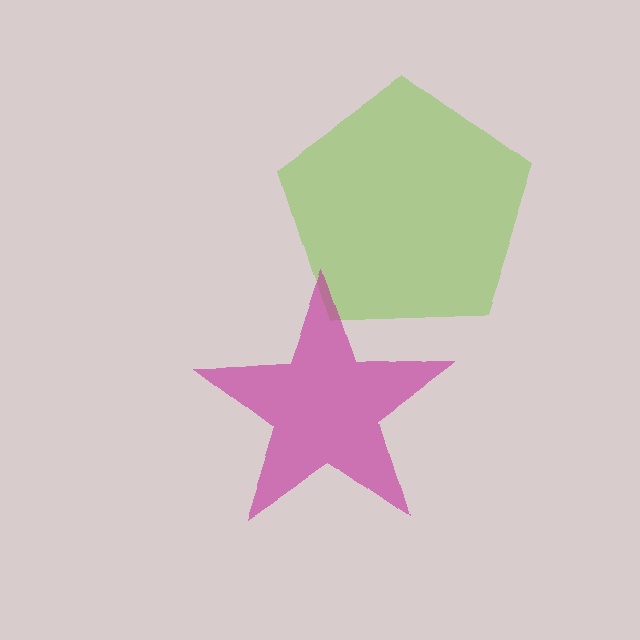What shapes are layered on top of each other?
The layered shapes are: a lime pentagon, a magenta star.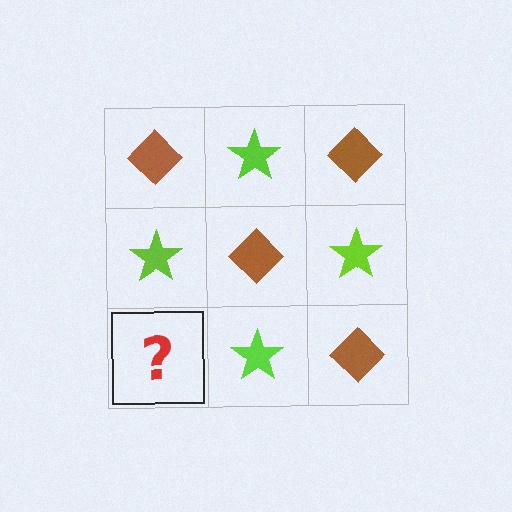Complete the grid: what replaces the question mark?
The question mark should be replaced with a brown diamond.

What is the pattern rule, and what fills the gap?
The rule is that it alternates brown diamond and lime star in a checkerboard pattern. The gap should be filled with a brown diamond.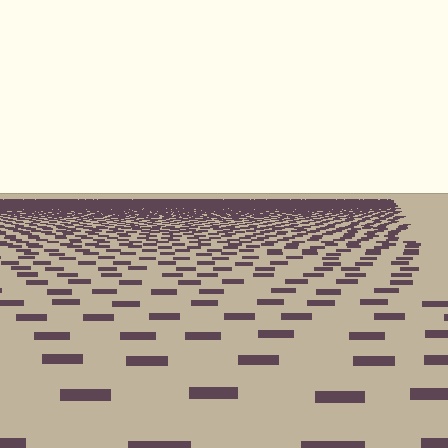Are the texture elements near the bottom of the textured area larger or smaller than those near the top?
Larger. Near the bottom, elements are closer to the viewer and appear at a bigger on-screen size.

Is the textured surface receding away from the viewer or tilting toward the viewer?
The surface is receding away from the viewer. Texture elements get smaller and denser toward the top.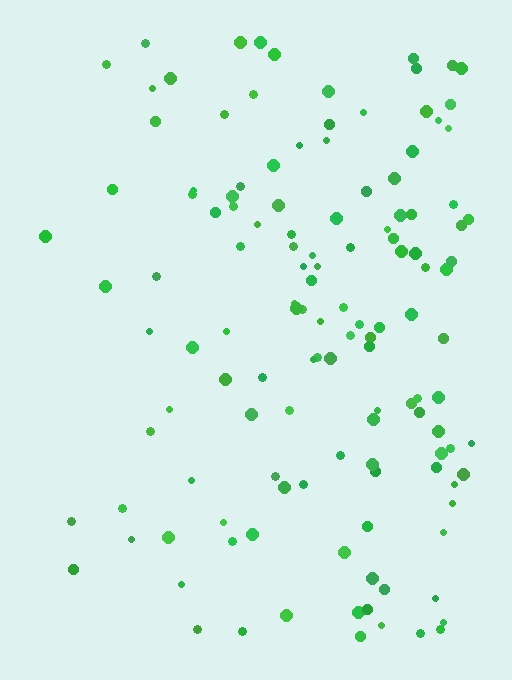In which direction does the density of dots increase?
From left to right, with the right side densest.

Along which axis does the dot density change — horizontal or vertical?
Horizontal.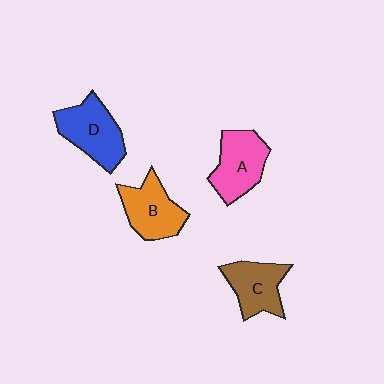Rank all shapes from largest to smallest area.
From largest to smallest: D (blue), A (pink), B (orange), C (brown).